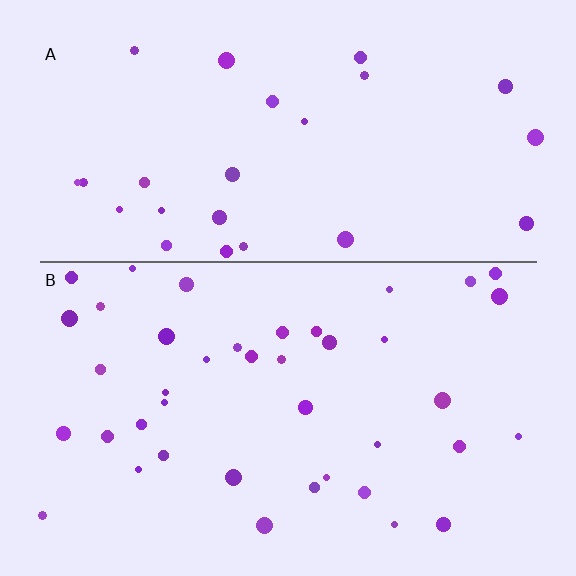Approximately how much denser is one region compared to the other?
Approximately 1.6× — region B over region A.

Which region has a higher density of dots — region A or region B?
B (the bottom).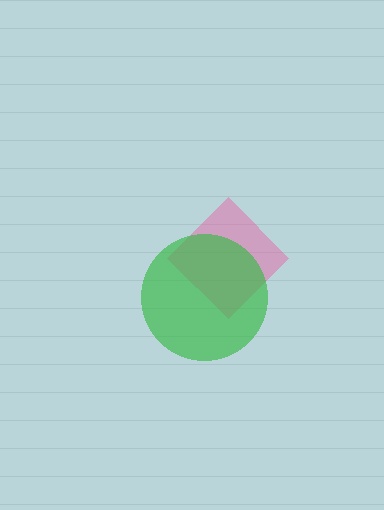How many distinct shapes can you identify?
There are 2 distinct shapes: a pink diamond, a green circle.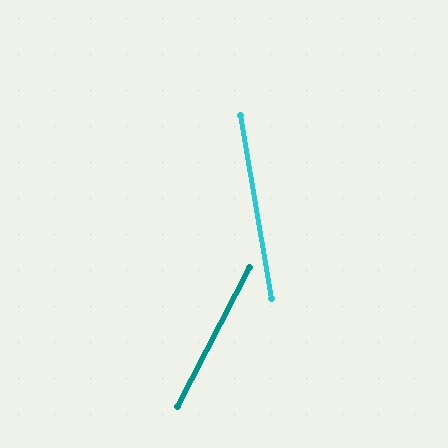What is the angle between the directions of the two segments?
Approximately 37 degrees.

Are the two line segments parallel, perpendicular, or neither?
Neither parallel nor perpendicular — they differ by about 37°.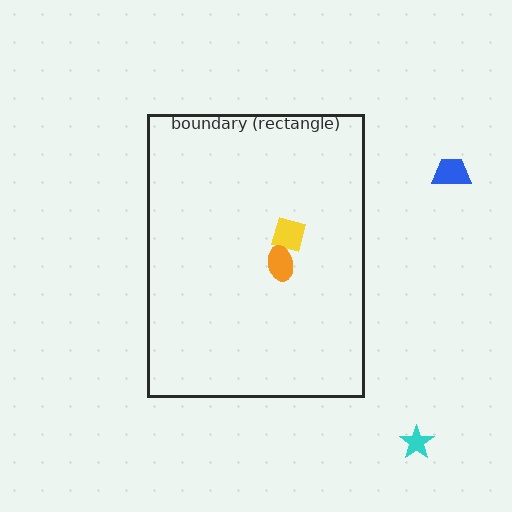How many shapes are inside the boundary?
2 inside, 2 outside.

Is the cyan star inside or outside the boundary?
Outside.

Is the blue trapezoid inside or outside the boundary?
Outside.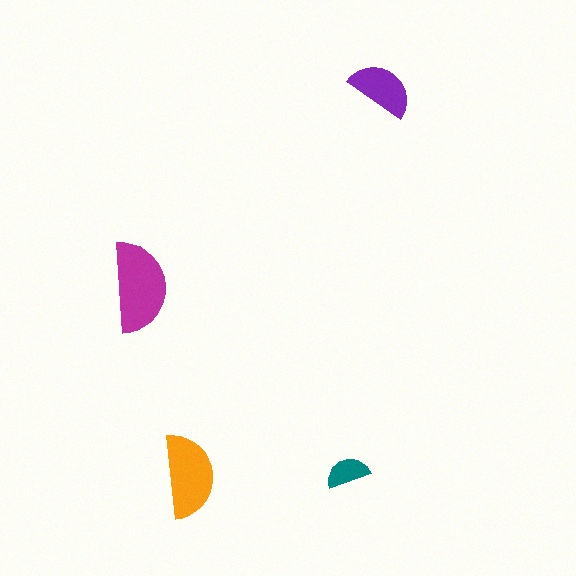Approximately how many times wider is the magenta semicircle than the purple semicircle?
About 1.5 times wider.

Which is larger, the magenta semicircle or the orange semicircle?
The magenta one.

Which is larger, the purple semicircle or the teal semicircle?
The purple one.